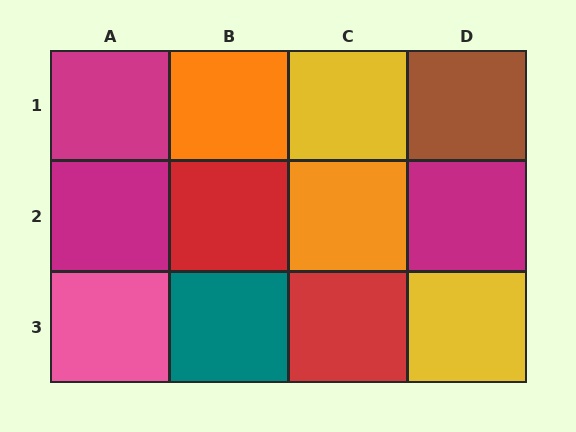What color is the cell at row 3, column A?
Pink.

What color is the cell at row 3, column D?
Yellow.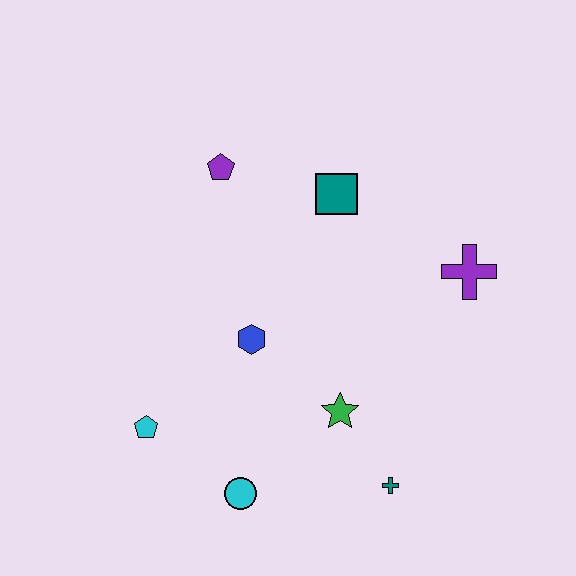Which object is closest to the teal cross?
The green star is closest to the teal cross.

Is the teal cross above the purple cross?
No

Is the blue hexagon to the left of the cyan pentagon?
No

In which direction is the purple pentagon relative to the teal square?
The purple pentagon is to the left of the teal square.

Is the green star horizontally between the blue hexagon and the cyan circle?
No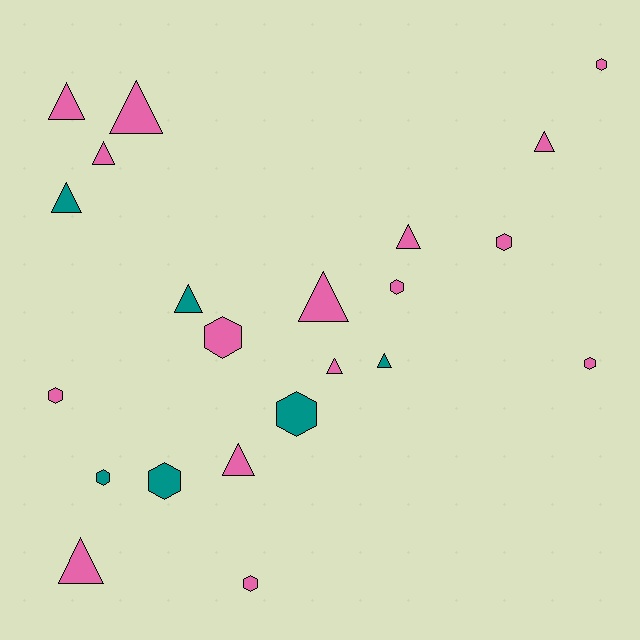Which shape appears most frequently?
Triangle, with 12 objects.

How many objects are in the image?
There are 22 objects.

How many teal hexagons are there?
There are 3 teal hexagons.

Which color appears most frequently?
Pink, with 16 objects.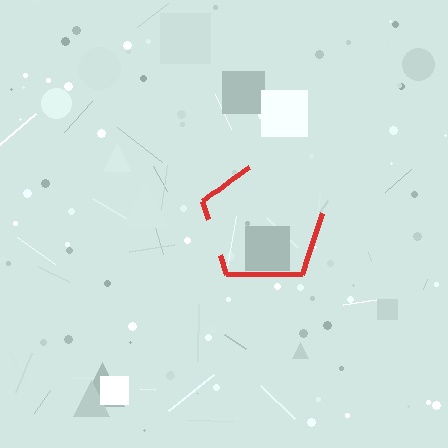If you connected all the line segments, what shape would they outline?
They would outline a pentagon.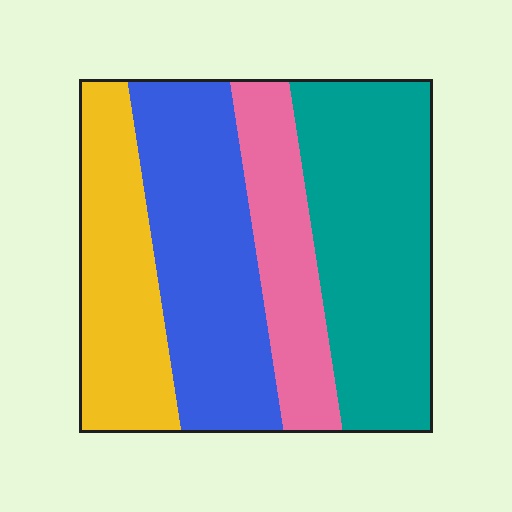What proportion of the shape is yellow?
Yellow takes up less than a quarter of the shape.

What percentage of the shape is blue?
Blue takes up about one quarter (1/4) of the shape.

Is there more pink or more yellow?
Yellow.